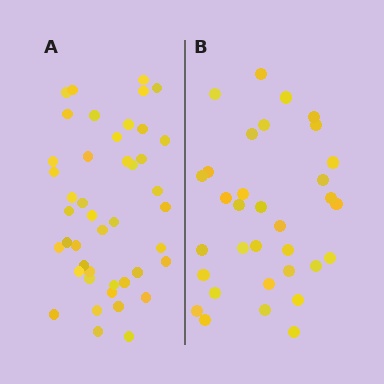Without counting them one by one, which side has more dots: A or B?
Region A (the left region) has more dots.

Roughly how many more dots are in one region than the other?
Region A has roughly 12 or so more dots than region B.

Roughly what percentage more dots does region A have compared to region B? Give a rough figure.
About 35% more.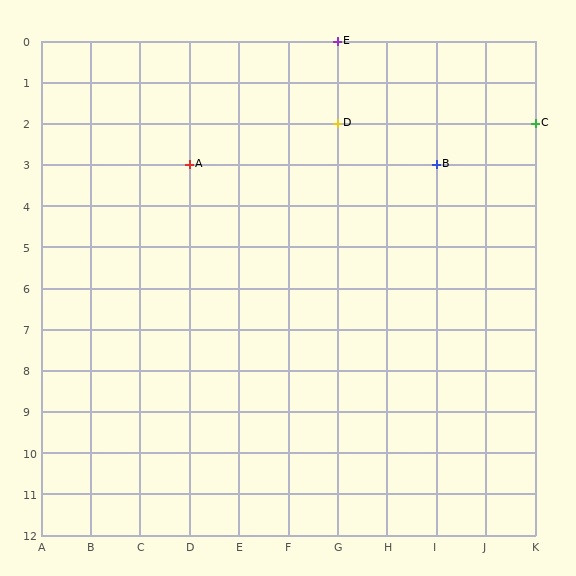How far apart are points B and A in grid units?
Points B and A are 5 columns apart.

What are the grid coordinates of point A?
Point A is at grid coordinates (D, 3).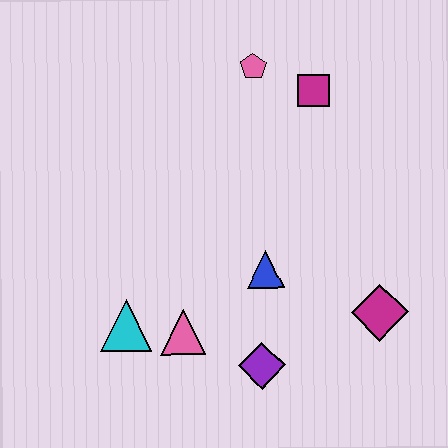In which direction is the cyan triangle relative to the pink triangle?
The cyan triangle is to the left of the pink triangle.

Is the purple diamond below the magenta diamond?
Yes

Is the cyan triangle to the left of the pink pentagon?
Yes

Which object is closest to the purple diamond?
The pink triangle is closest to the purple diamond.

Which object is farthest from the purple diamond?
The pink pentagon is farthest from the purple diamond.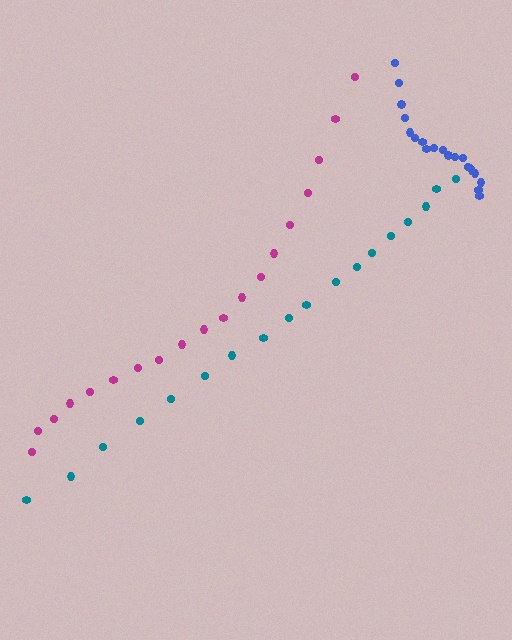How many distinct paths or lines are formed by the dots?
There are 3 distinct paths.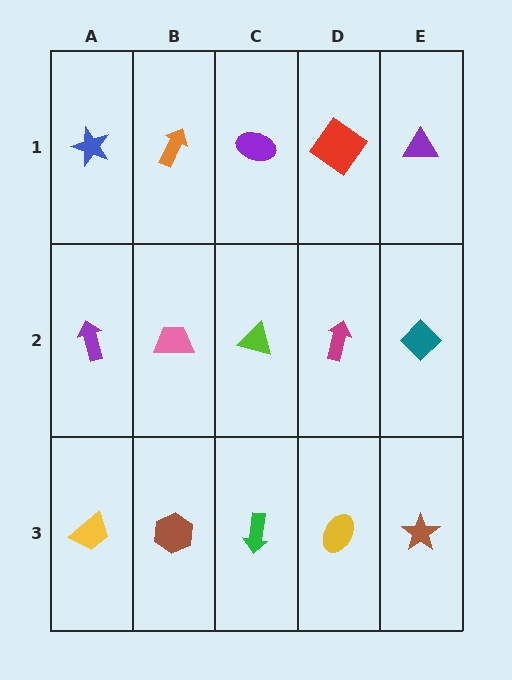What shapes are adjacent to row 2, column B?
An orange arrow (row 1, column B), a brown hexagon (row 3, column B), a purple arrow (row 2, column A), a lime triangle (row 2, column C).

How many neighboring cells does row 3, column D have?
3.